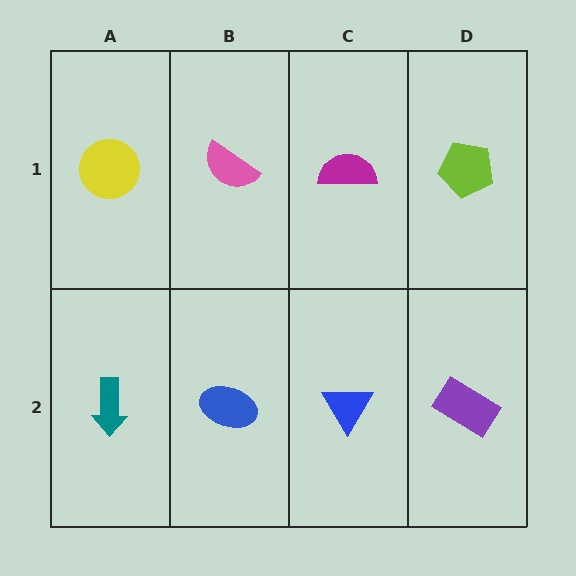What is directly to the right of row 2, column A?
A blue ellipse.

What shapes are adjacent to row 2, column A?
A yellow circle (row 1, column A), a blue ellipse (row 2, column B).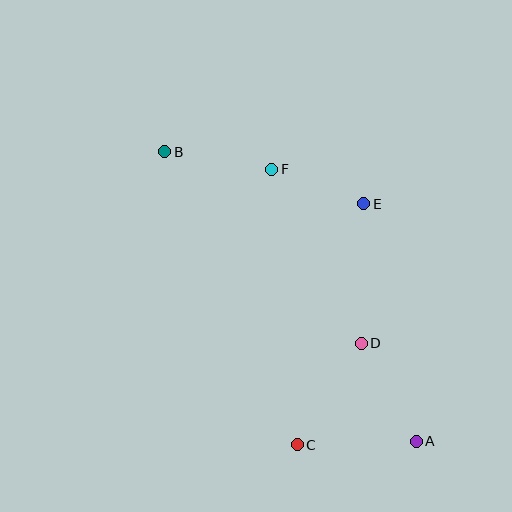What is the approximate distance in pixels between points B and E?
The distance between B and E is approximately 206 pixels.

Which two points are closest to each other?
Points E and F are closest to each other.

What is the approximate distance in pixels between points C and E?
The distance between C and E is approximately 250 pixels.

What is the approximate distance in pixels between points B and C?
The distance between B and C is approximately 322 pixels.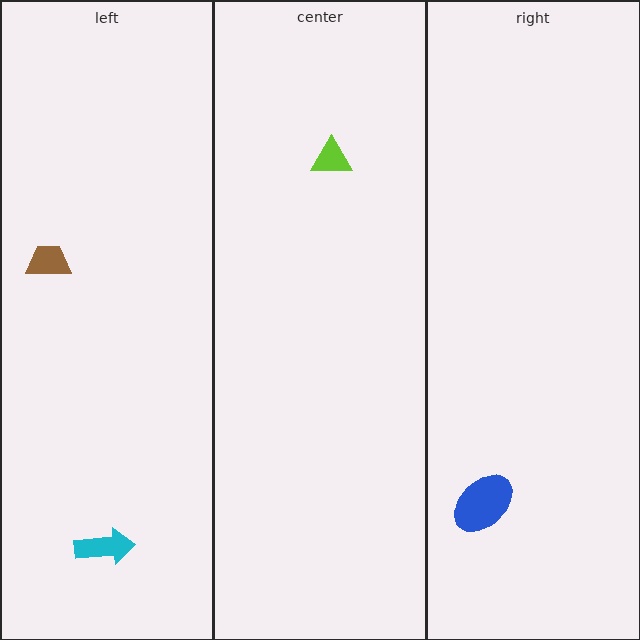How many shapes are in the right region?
1.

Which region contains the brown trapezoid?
The left region.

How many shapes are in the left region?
2.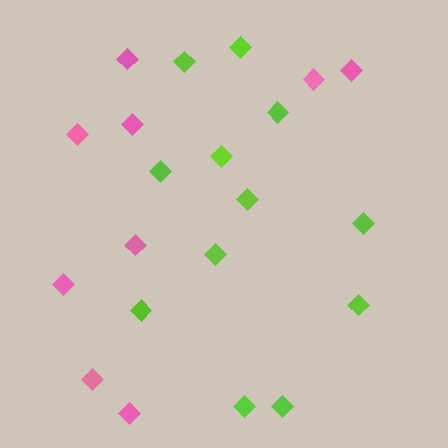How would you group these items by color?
There are 2 groups: one group of pink diamonds (9) and one group of lime diamonds (12).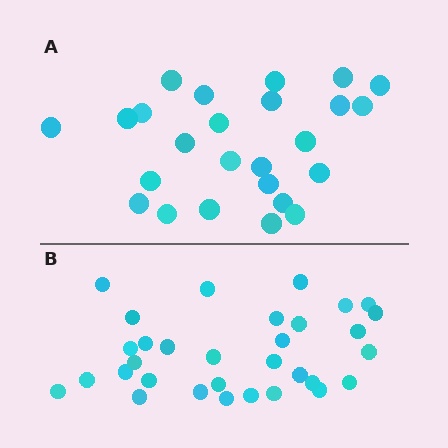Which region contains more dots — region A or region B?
Region B (the bottom region) has more dots.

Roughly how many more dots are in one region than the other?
Region B has roughly 8 or so more dots than region A.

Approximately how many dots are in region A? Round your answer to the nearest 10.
About 20 dots. (The exact count is 25, which rounds to 20.)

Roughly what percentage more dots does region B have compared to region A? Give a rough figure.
About 30% more.